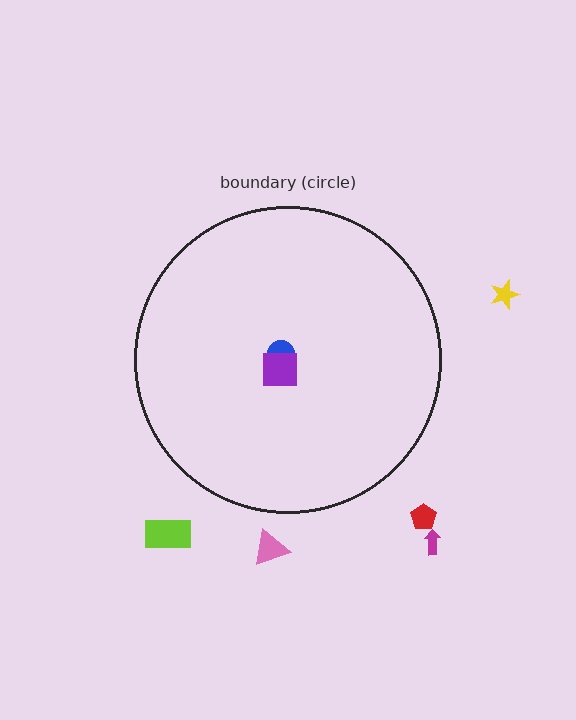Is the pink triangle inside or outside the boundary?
Outside.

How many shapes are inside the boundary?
2 inside, 5 outside.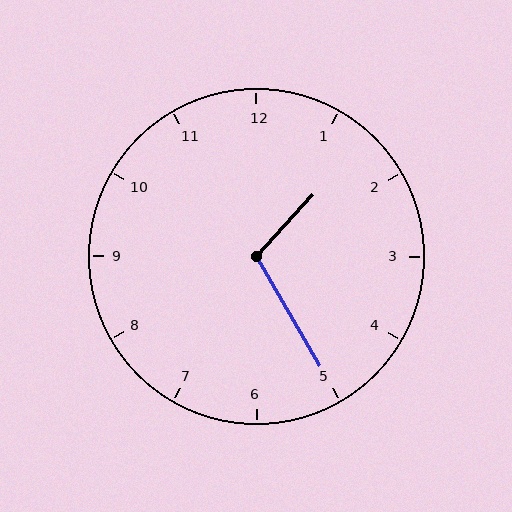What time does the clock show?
1:25.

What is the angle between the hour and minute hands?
Approximately 108 degrees.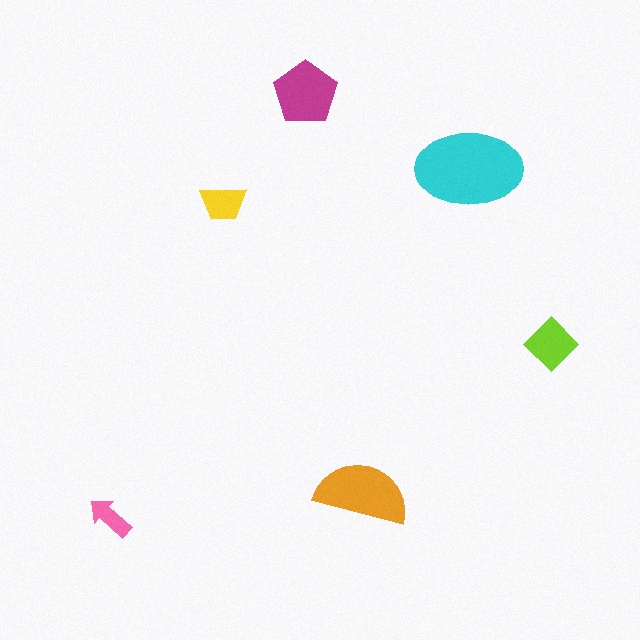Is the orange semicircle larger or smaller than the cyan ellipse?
Smaller.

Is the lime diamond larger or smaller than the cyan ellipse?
Smaller.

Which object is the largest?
The cyan ellipse.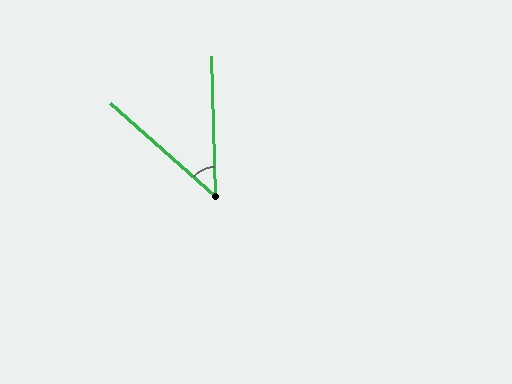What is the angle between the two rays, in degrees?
Approximately 47 degrees.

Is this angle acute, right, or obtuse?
It is acute.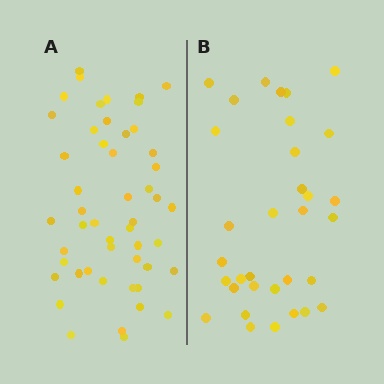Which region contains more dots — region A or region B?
Region A (the left region) has more dots.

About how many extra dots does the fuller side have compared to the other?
Region A has approximately 15 more dots than region B.